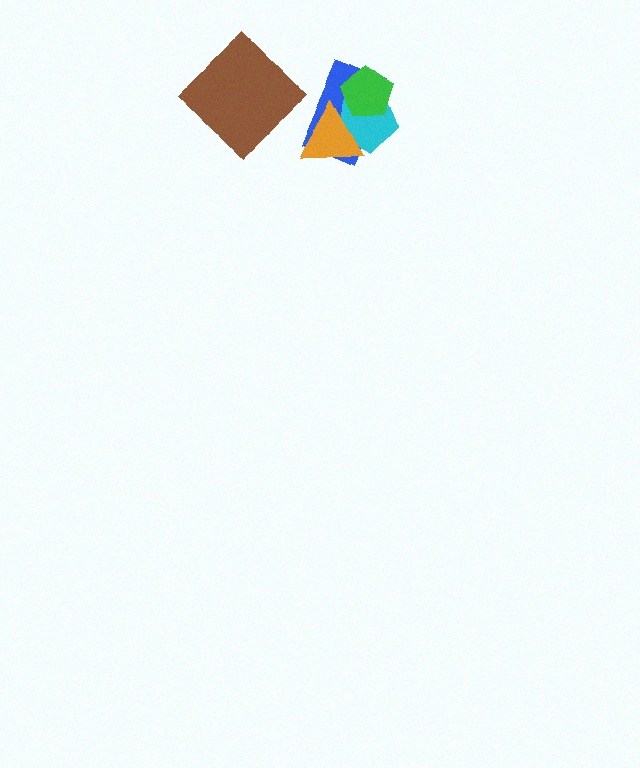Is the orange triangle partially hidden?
Yes, it is partially covered by another shape.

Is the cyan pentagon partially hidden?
Yes, it is partially covered by another shape.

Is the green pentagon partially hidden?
No, no other shape covers it.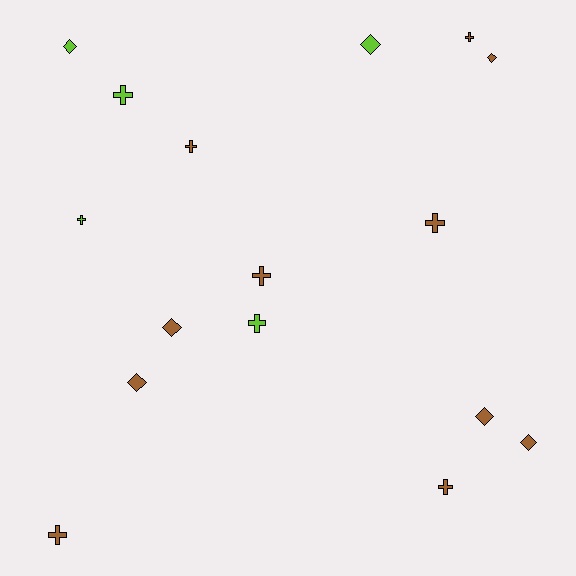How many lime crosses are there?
There are 3 lime crosses.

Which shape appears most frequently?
Cross, with 9 objects.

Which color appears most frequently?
Brown, with 11 objects.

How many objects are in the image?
There are 16 objects.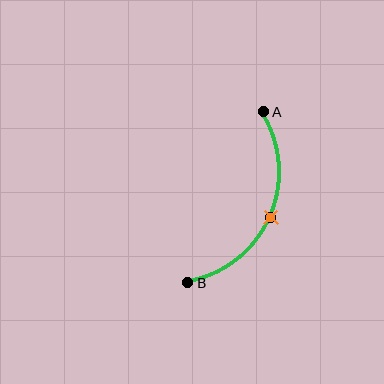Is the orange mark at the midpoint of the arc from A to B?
Yes. The orange mark lies on the arc at equal arc-length from both A and B — it is the arc midpoint.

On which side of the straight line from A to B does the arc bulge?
The arc bulges to the right of the straight line connecting A and B.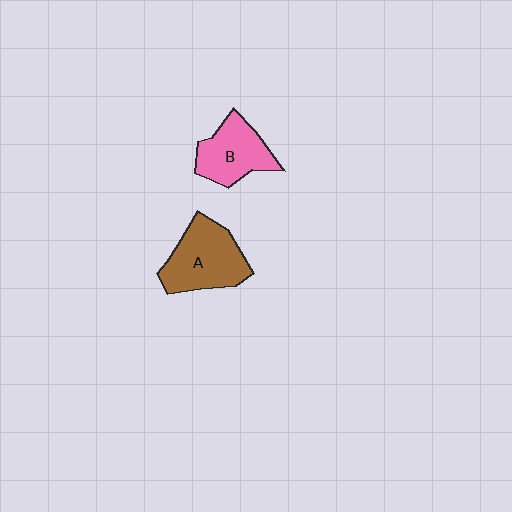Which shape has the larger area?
Shape A (brown).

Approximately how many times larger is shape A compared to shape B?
Approximately 1.3 times.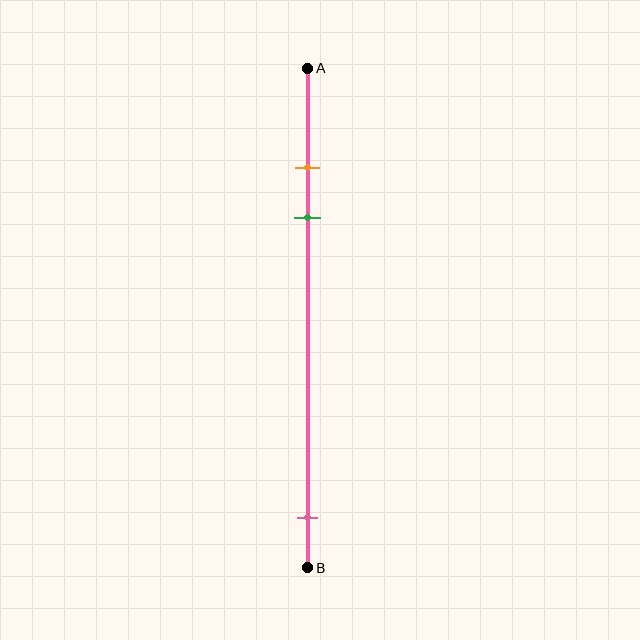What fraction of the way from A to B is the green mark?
The green mark is approximately 30% (0.3) of the way from A to B.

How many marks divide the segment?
There are 3 marks dividing the segment.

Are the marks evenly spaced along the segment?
No, the marks are not evenly spaced.